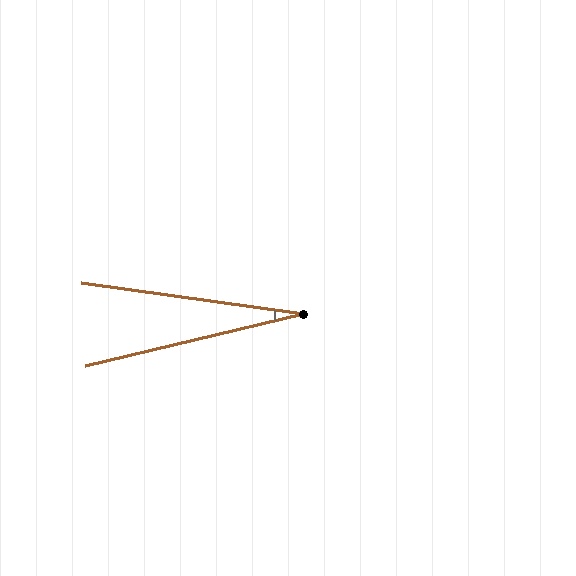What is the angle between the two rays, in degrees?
Approximately 21 degrees.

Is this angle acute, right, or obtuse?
It is acute.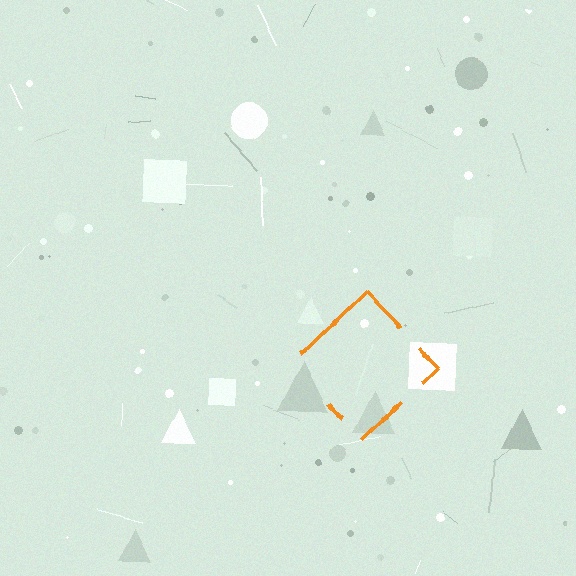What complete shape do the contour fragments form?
The contour fragments form a diamond.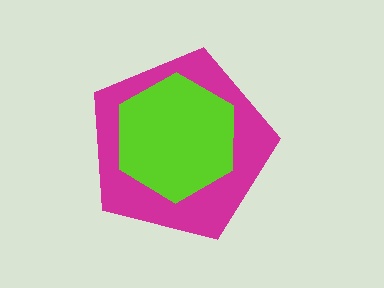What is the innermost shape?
The lime hexagon.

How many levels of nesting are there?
2.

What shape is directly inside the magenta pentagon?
The lime hexagon.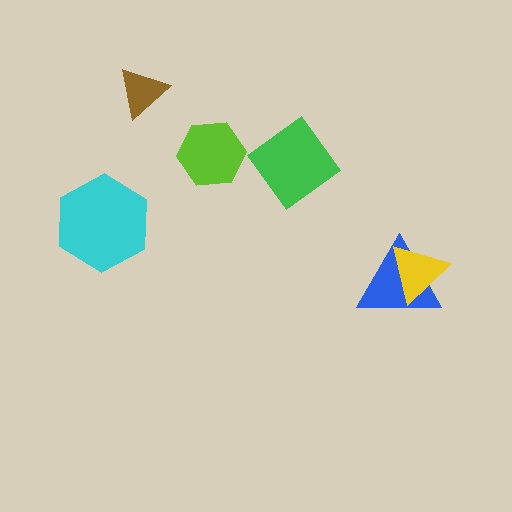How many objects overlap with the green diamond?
0 objects overlap with the green diamond.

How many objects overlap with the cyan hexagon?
0 objects overlap with the cyan hexagon.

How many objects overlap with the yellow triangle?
1 object overlaps with the yellow triangle.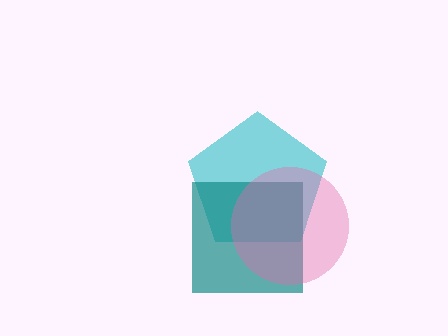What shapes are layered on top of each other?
The layered shapes are: a cyan pentagon, a teal square, a pink circle.